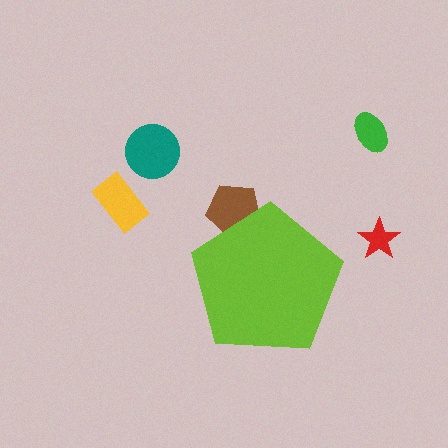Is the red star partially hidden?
No, the red star is fully visible.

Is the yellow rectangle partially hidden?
No, the yellow rectangle is fully visible.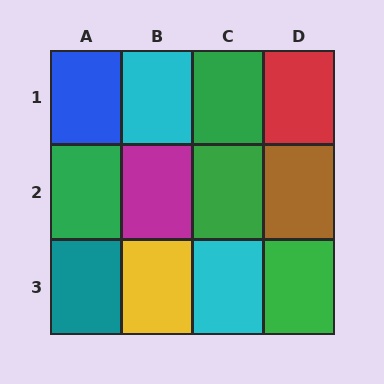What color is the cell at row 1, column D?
Red.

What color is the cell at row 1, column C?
Green.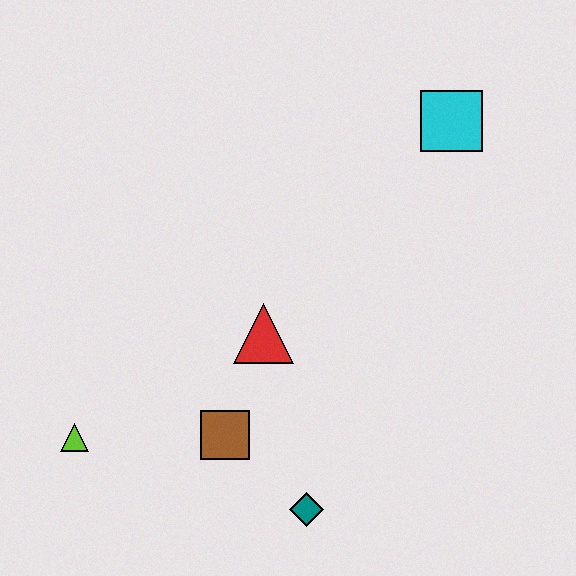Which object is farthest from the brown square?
The cyan square is farthest from the brown square.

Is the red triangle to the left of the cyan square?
Yes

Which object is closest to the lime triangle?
The brown square is closest to the lime triangle.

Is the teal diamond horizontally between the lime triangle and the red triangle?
No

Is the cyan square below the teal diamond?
No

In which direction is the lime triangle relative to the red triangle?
The lime triangle is to the left of the red triangle.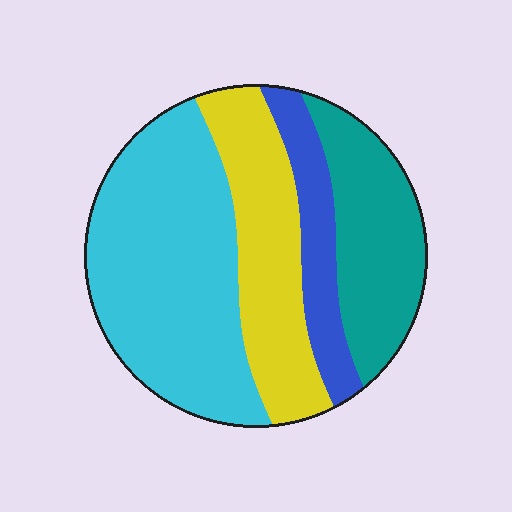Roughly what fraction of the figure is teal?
Teal takes up between a sixth and a third of the figure.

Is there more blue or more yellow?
Yellow.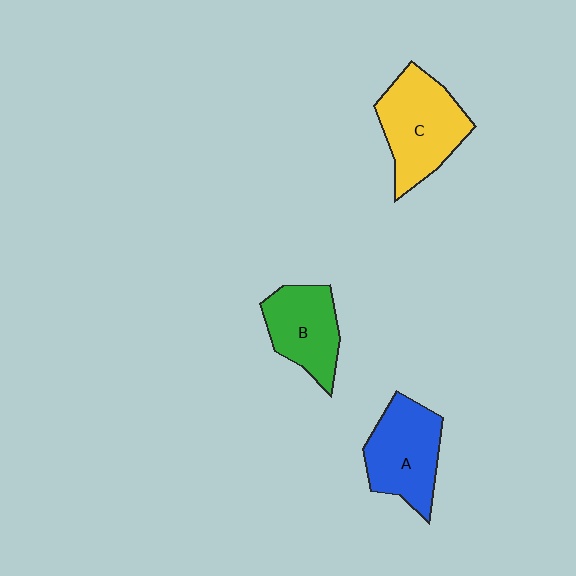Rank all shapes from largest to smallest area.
From largest to smallest: C (yellow), A (blue), B (green).